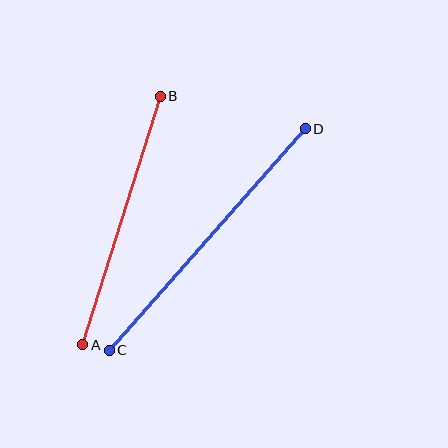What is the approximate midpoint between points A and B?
The midpoint is at approximately (121, 220) pixels.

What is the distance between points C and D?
The distance is approximately 296 pixels.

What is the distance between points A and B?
The distance is approximately 260 pixels.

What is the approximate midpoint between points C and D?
The midpoint is at approximately (207, 240) pixels.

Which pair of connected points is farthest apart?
Points C and D are farthest apart.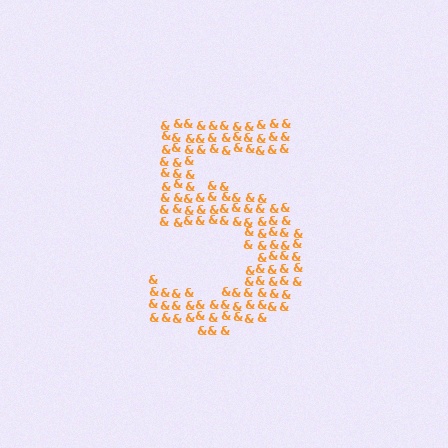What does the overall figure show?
The overall figure shows the digit 5.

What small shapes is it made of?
It is made of small ampersands.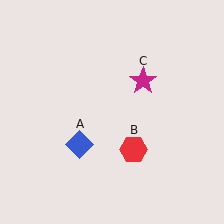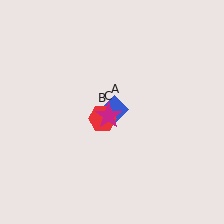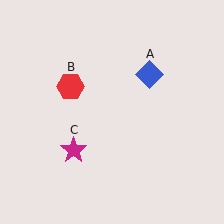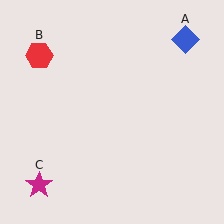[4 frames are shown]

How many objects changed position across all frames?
3 objects changed position: blue diamond (object A), red hexagon (object B), magenta star (object C).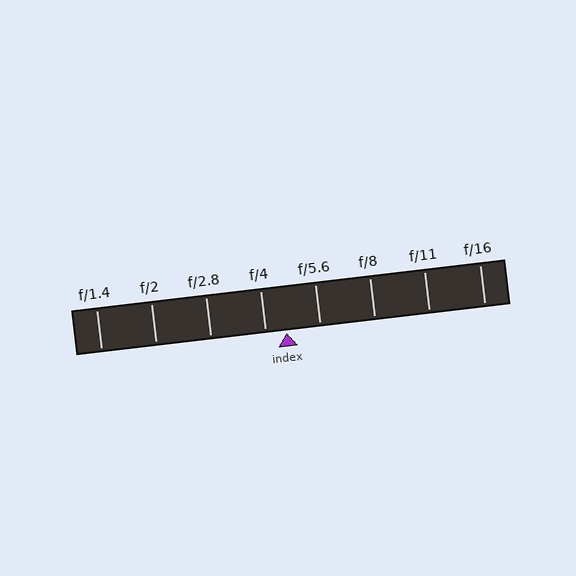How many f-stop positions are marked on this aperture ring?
There are 8 f-stop positions marked.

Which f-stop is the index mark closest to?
The index mark is closest to f/4.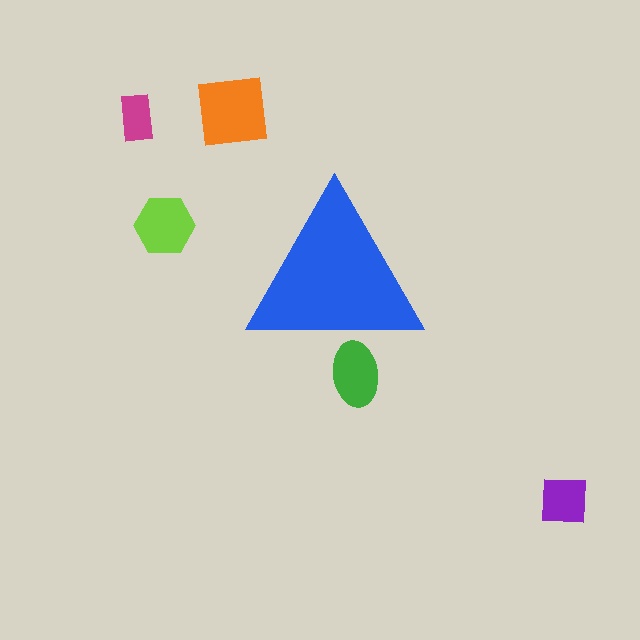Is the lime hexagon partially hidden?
No, the lime hexagon is fully visible.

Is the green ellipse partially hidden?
Yes, the green ellipse is partially hidden behind the blue triangle.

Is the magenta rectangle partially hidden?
No, the magenta rectangle is fully visible.